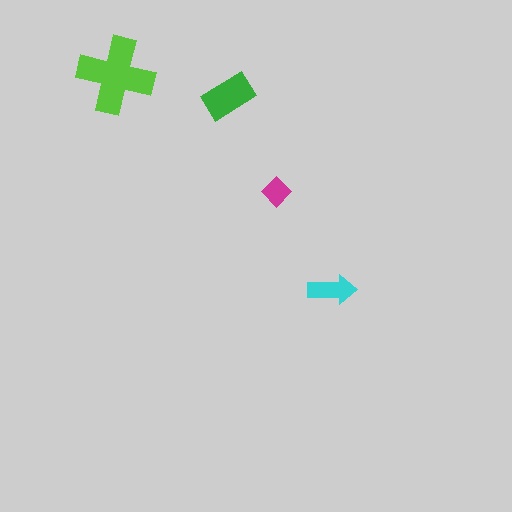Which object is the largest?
The lime cross.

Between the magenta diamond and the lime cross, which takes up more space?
The lime cross.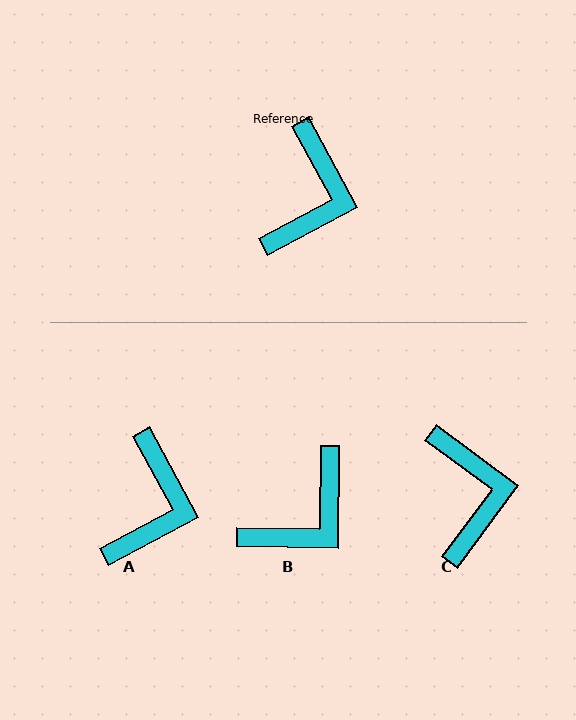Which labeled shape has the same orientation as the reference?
A.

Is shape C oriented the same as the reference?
No, it is off by about 25 degrees.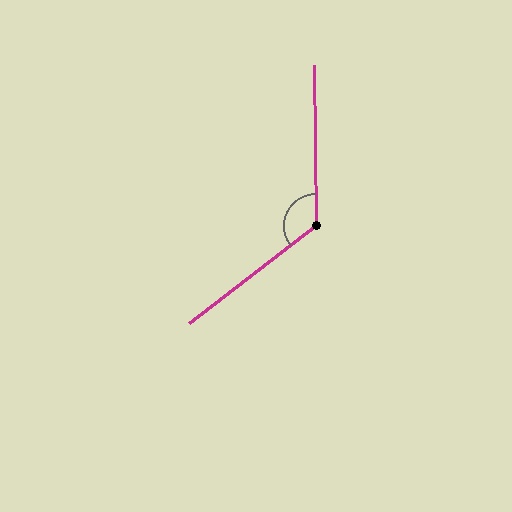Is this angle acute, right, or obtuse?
It is obtuse.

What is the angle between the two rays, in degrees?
Approximately 127 degrees.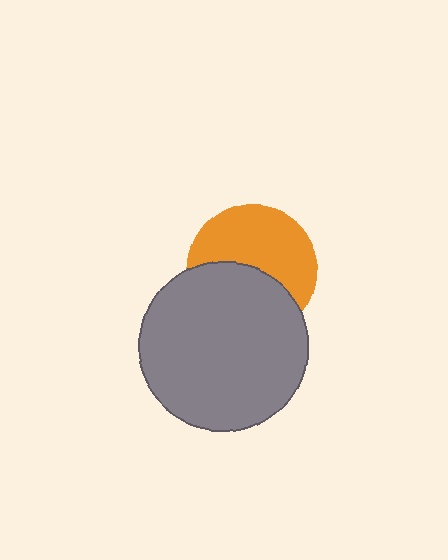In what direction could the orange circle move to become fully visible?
The orange circle could move up. That would shift it out from behind the gray circle entirely.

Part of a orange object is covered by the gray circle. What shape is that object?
It is a circle.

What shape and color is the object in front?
The object in front is a gray circle.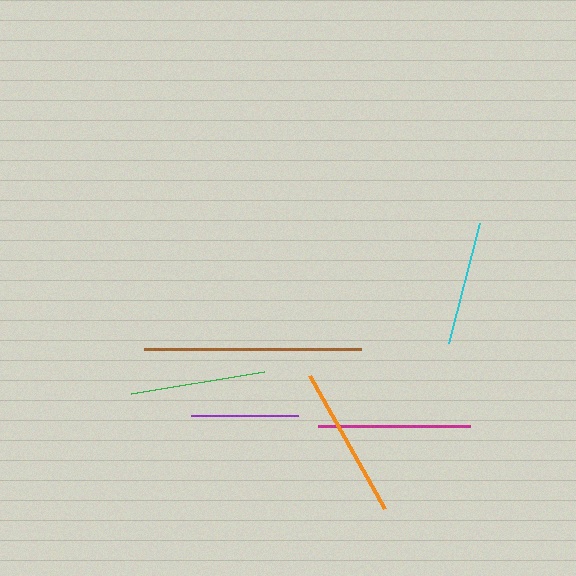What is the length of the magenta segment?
The magenta segment is approximately 152 pixels long.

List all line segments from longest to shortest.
From longest to shortest: brown, magenta, orange, green, cyan, purple.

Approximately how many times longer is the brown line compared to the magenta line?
The brown line is approximately 1.4 times the length of the magenta line.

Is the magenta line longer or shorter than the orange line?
The magenta line is longer than the orange line.